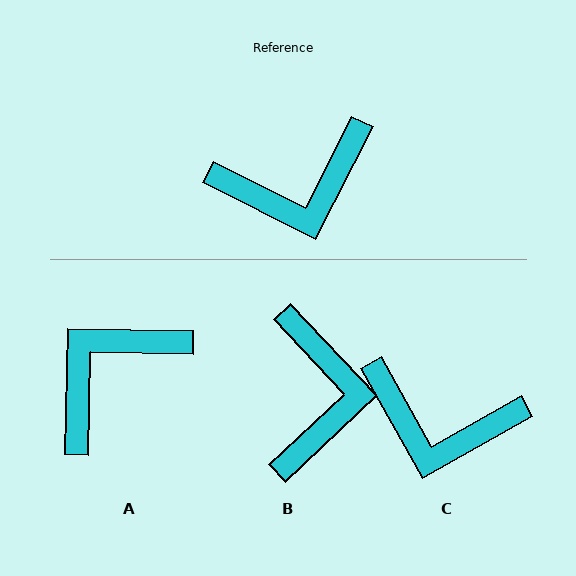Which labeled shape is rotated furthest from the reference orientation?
A, about 154 degrees away.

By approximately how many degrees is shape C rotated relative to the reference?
Approximately 34 degrees clockwise.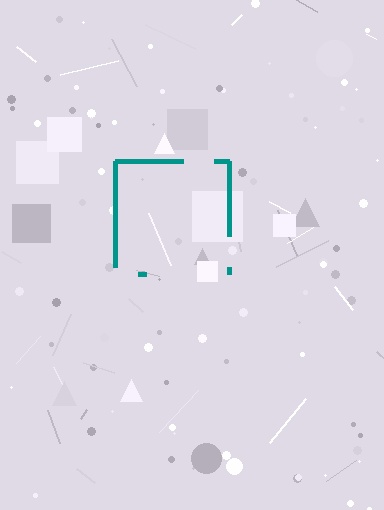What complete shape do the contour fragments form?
The contour fragments form a square.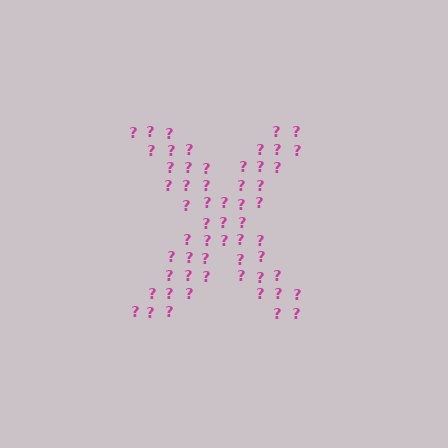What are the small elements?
The small elements are question marks.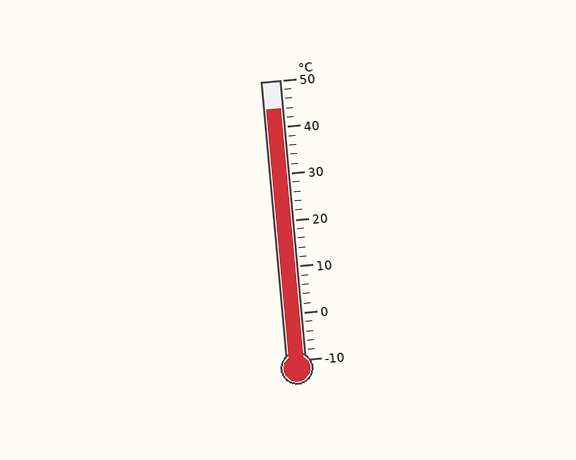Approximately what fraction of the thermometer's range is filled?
The thermometer is filled to approximately 90% of its range.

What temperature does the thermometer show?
The thermometer shows approximately 44°C.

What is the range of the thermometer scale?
The thermometer scale ranges from -10°C to 50°C.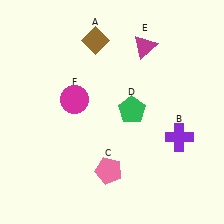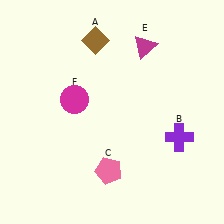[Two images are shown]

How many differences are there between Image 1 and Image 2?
There is 1 difference between the two images.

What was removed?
The green pentagon (D) was removed in Image 2.